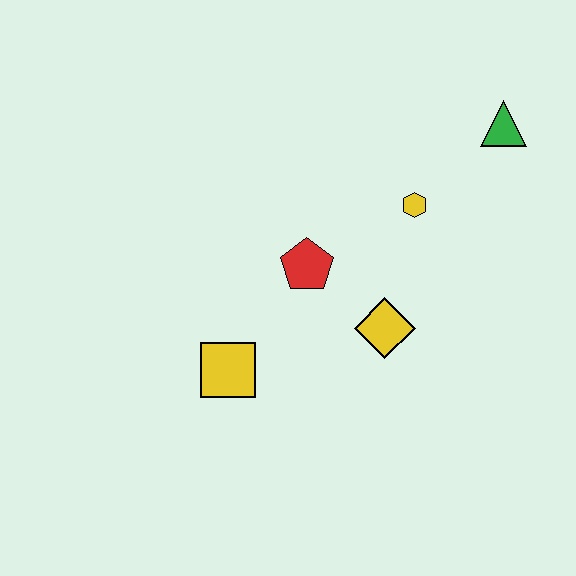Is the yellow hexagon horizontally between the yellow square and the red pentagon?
No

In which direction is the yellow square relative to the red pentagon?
The yellow square is below the red pentagon.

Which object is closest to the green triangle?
The yellow hexagon is closest to the green triangle.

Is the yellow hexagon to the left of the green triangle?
Yes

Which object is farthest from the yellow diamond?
The green triangle is farthest from the yellow diamond.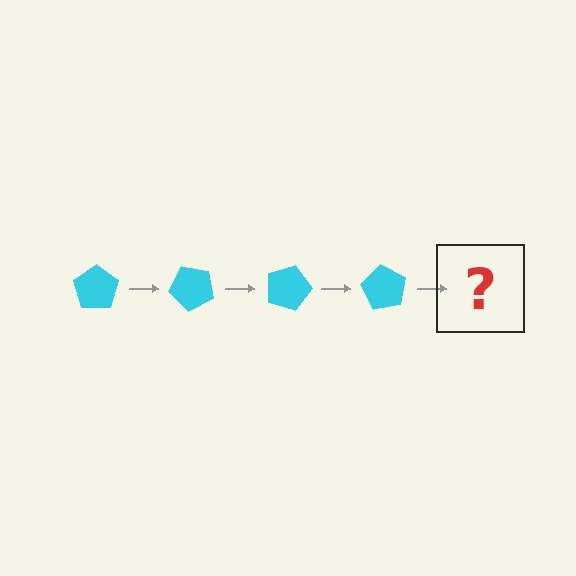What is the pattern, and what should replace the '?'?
The pattern is that the pentagon rotates 45 degrees each step. The '?' should be a cyan pentagon rotated 180 degrees.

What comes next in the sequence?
The next element should be a cyan pentagon rotated 180 degrees.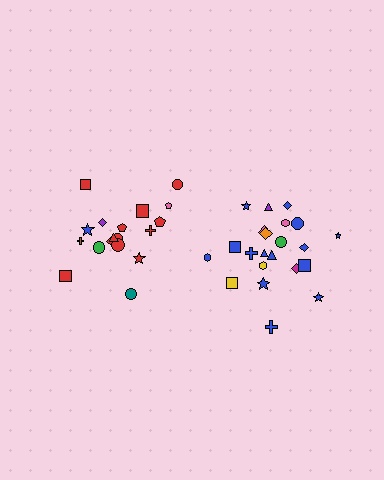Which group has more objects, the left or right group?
The right group.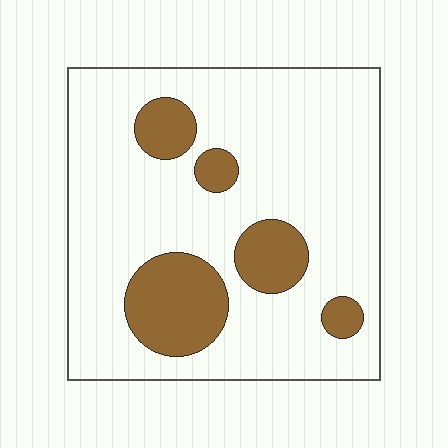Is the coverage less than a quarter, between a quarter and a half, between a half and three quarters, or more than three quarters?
Less than a quarter.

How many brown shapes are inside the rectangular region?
5.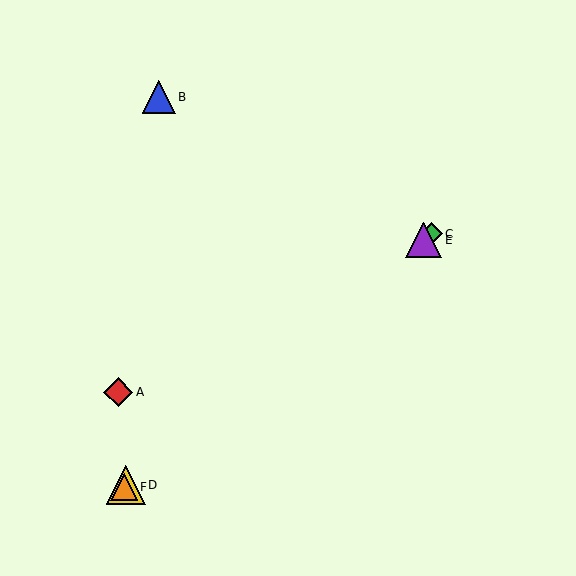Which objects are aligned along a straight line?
Objects C, D, E, F are aligned along a straight line.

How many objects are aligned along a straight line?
4 objects (C, D, E, F) are aligned along a straight line.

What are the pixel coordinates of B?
Object B is at (159, 97).